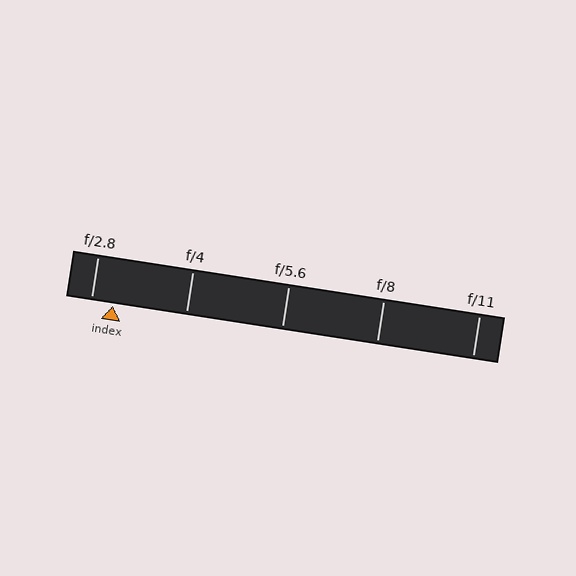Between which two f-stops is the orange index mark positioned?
The index mark is between f/2.8 and f/4.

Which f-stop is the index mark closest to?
The index mark is closest to f/2.8.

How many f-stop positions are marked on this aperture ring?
There are 5 f-stop positions marked.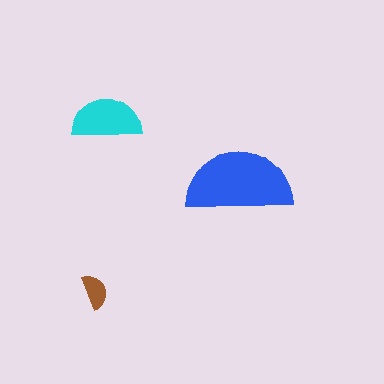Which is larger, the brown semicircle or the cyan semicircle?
The cyan one.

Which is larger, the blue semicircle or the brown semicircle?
The blue one.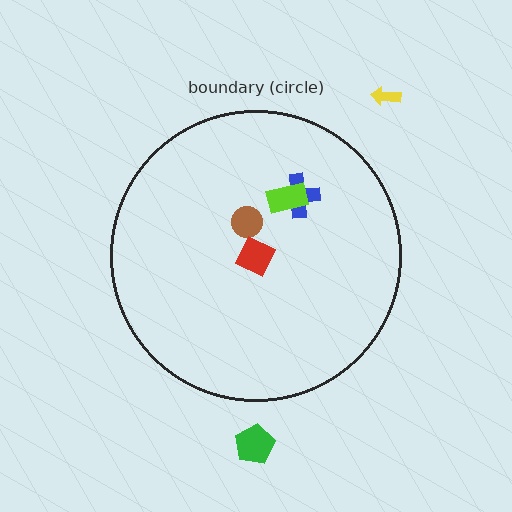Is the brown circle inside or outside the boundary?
Inside.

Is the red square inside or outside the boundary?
Inside.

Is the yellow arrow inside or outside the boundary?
Outside.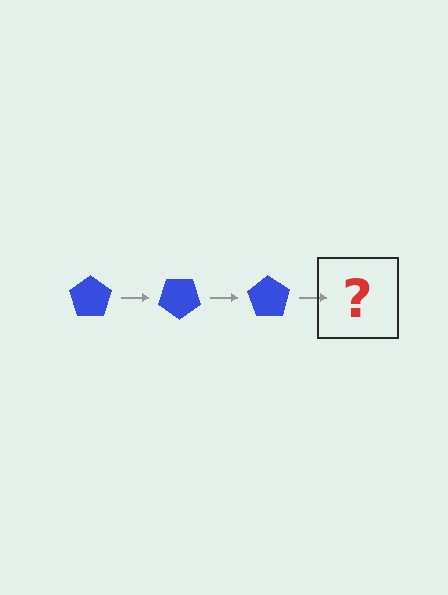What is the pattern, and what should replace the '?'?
The pattern is that the pentagon rotates 35 degrees each step. The '?' should be a blue pentagon rotated 105 degrees.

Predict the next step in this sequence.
The next step is a blue pentagon rotated 105 degrees.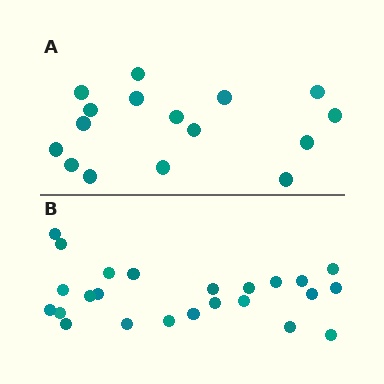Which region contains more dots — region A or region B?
Region B (the bottom region) has more dots.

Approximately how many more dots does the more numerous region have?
Region B has roughly 8 or so more dots than region A.